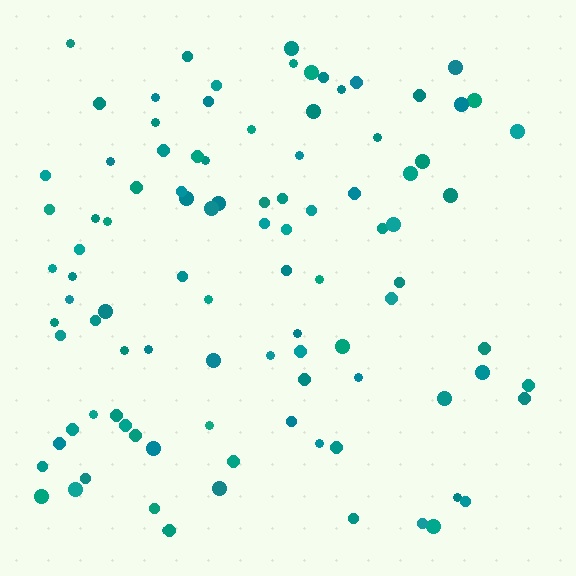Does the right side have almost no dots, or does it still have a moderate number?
Still a moderate number, just noticeably fewer than the left.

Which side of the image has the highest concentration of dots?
The left.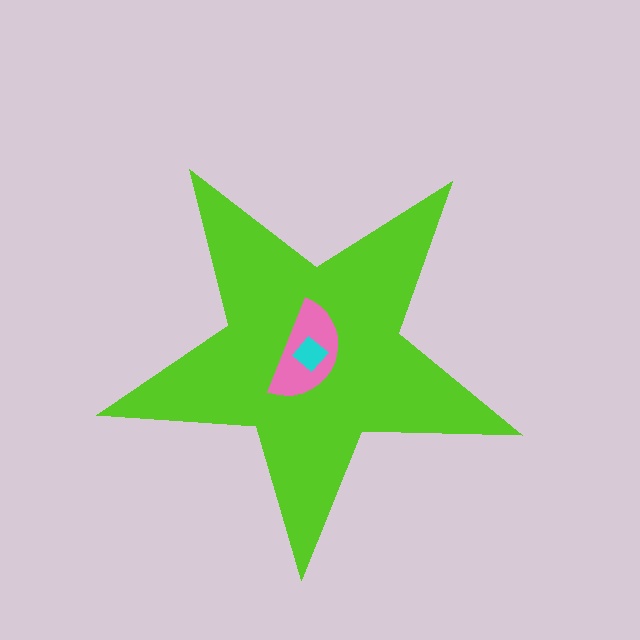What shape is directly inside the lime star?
The pink semicircle.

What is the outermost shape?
The lime star.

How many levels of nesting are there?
3.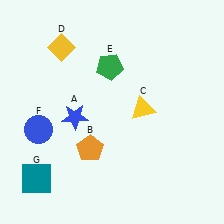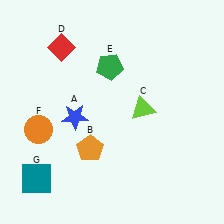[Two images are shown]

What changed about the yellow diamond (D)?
In Image 1, D is yellow. In Image 2, it changed to red.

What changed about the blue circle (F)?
In Image 1, F is blue. In Image 2, it changed to orange.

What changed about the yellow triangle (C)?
In Image 1, C is yellow. In Image 2, it changed to lime.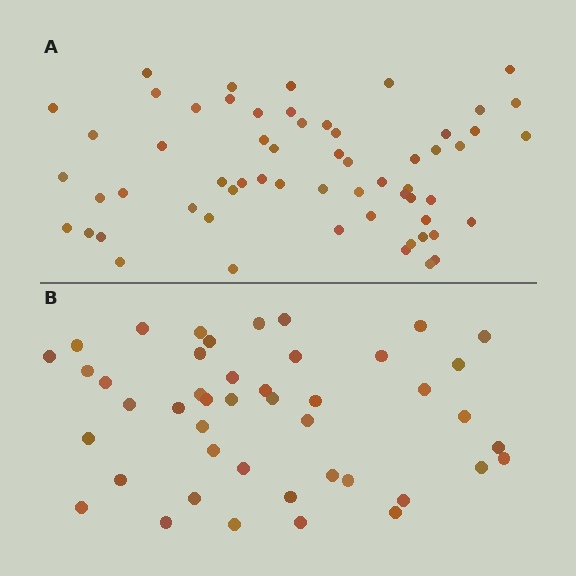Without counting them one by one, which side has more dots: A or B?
Region A (the top region) has more dots.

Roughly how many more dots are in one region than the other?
Region A has approximately 15 more dots than region B.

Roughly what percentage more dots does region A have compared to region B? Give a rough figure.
About 35% more.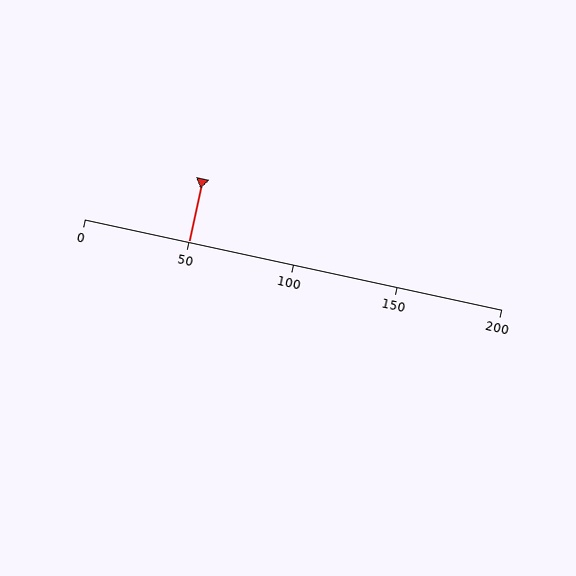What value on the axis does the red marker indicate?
The marker indicates approximately 50.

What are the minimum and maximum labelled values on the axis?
The axis runs from 0 to 200.